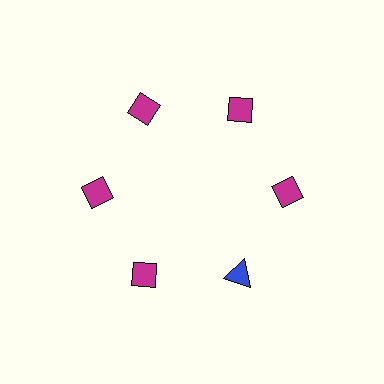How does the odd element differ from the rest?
It differs in both color (blue instead of magenta) and shape (triangle instead of diamond).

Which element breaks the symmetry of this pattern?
The blue triangle at roughly the 5 o'clock position breaks the symmetry. All other shapes are magenta diamonds.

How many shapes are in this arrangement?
There are 6 shapes arranged in a ring pattern.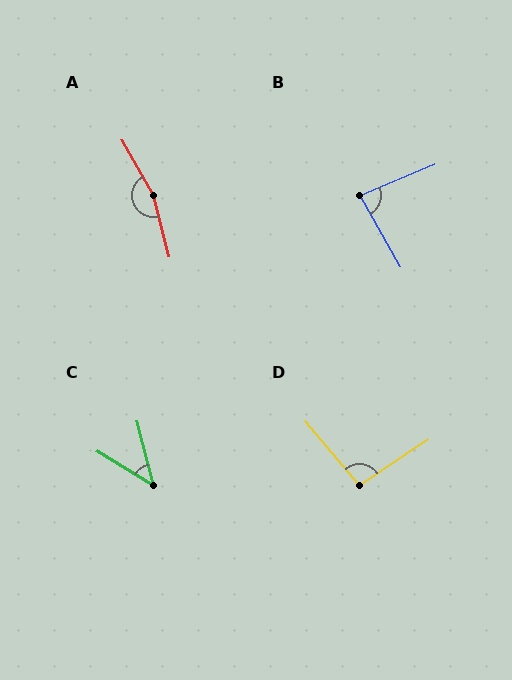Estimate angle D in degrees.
Approximately 96 degrees.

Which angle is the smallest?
C, at approximately 45 degrees.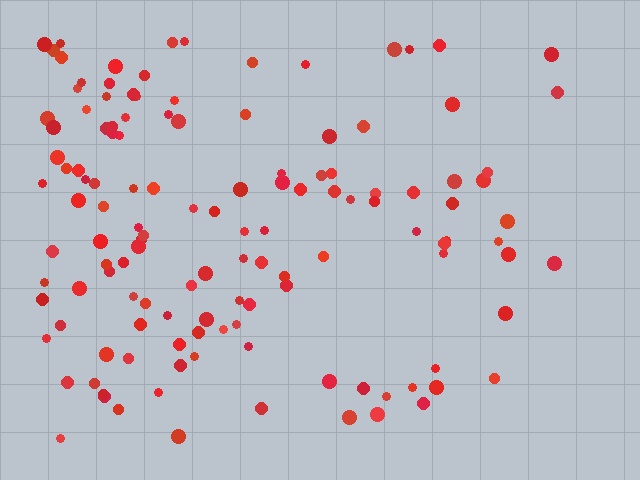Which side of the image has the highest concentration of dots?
The left.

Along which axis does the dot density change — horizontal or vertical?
Horizontal.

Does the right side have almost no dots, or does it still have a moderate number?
Still a moderate number, just noticeably fewer than the left.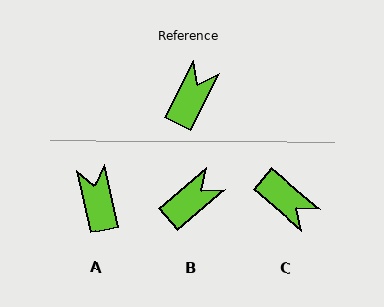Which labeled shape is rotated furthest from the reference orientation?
C, about 103 degrees away.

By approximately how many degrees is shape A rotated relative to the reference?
Approximately 39 degrees counter-clockwise.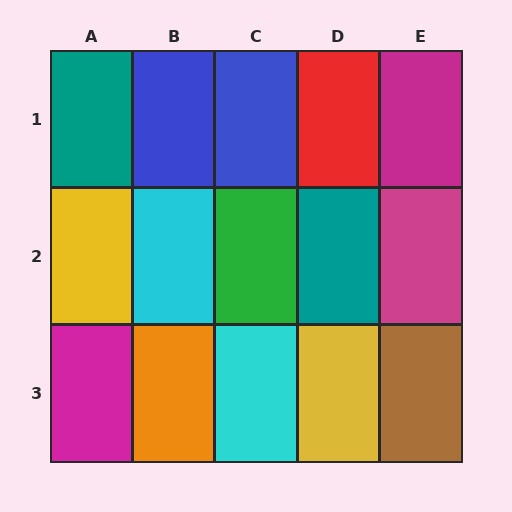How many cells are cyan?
2 cells are cyan.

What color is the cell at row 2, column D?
Teal.